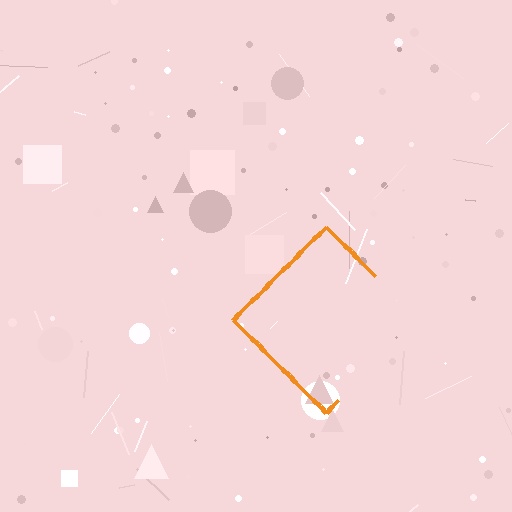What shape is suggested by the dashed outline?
The dashed outline suggests a diamond.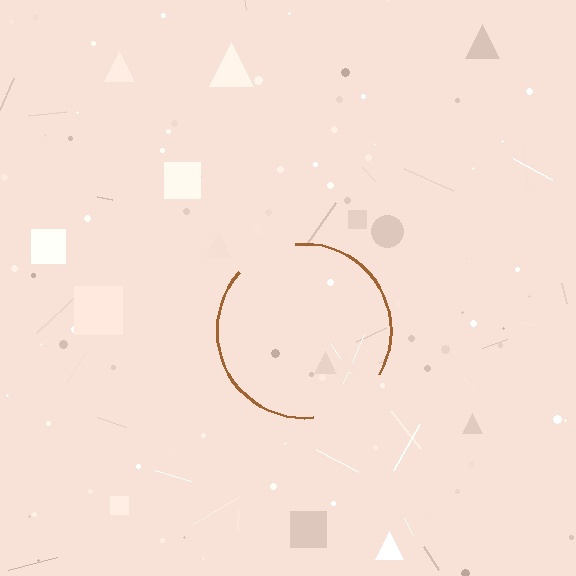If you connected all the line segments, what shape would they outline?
They would outline a circle.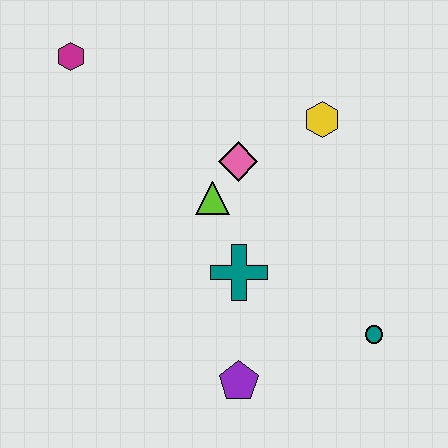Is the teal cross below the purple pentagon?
No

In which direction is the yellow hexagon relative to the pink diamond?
The yellow hexagon is to the right of the pink diamond.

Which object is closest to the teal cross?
The lime triangle is closest to the teal cross.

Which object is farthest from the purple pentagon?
The magenta hexagon is farthest from the purple pentagon.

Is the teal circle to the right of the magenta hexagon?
Yes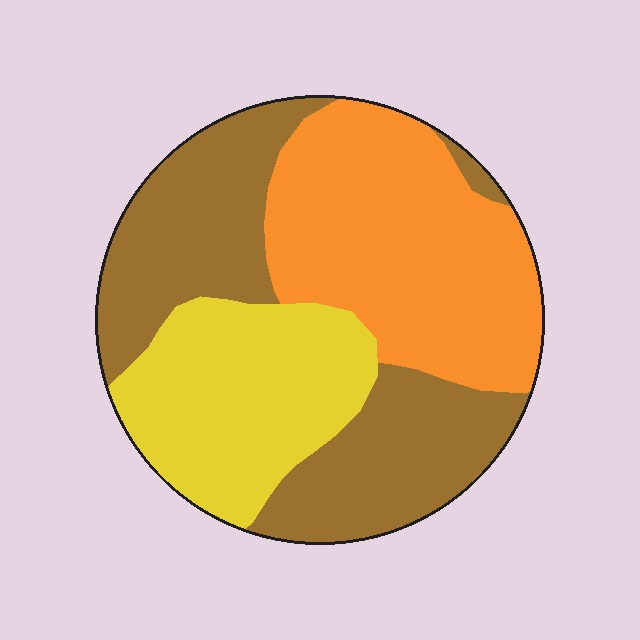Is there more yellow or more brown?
Brown.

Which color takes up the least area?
Yellow, at roughly 25%.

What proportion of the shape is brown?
Brown takes up between a quarter and a half of the shape.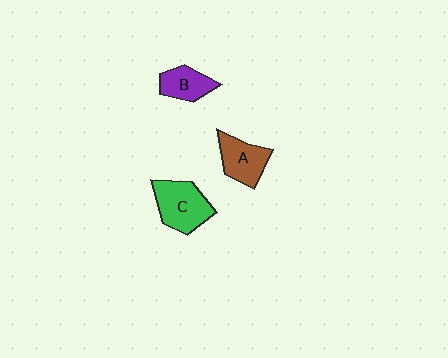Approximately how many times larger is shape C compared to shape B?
Approximately 1.6 times.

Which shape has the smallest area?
Shape B (purple).